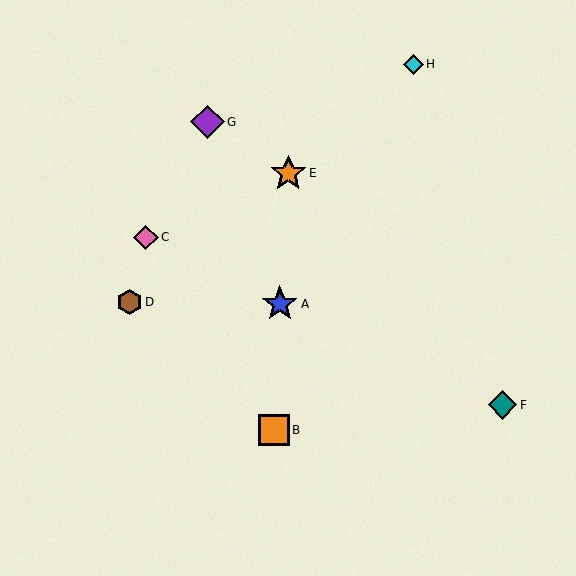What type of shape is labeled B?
Shape B is an orange square.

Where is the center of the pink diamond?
The center of the pink diamond is at (146, 237).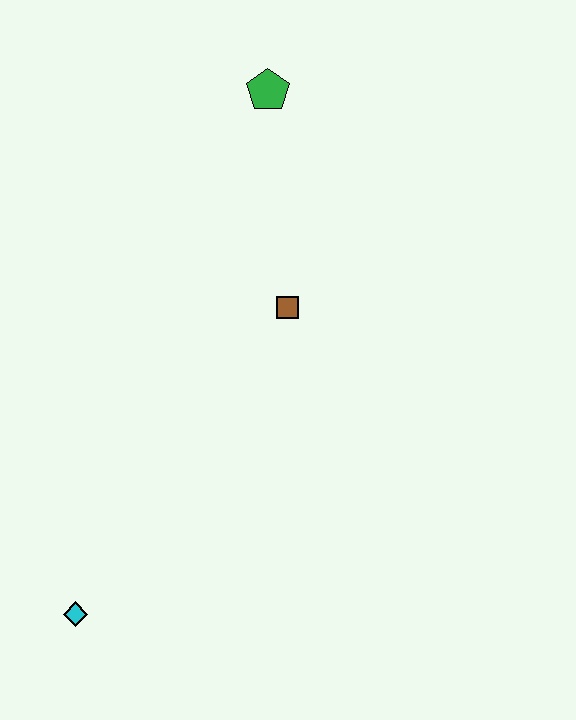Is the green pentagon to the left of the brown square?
Yes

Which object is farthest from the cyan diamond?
The green pentagon is farthest from the cyan diamond.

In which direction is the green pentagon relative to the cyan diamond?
The green pentagon is above the cyan diamond.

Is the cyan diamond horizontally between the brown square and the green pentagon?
No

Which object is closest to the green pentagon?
The brown square is closest to the green pentagon.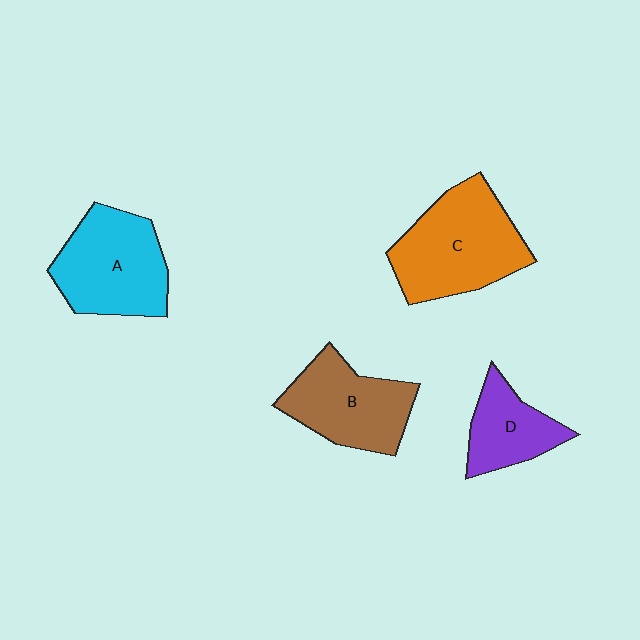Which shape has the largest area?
Shape C (orange).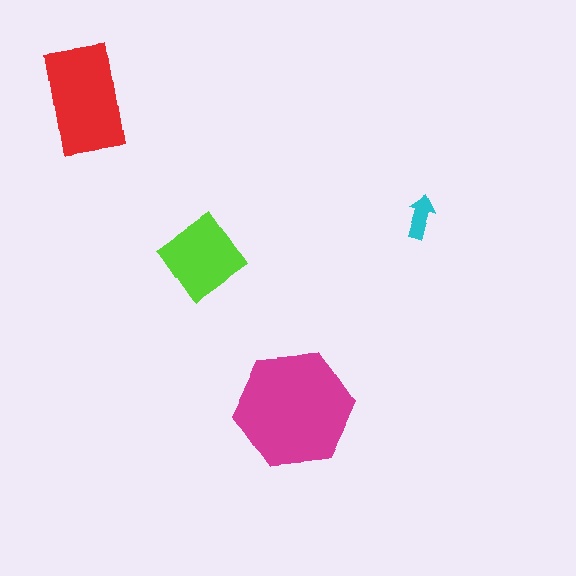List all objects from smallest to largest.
The cyan arrow, the lime diamond, the red rectangle, the magenta hexagon.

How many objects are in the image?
There are 4 objects in the image.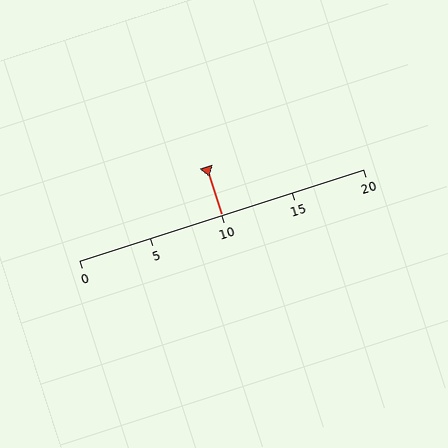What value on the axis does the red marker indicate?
The marker indicates approximately 10.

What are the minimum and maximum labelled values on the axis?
The axis runs from 0 to 20.